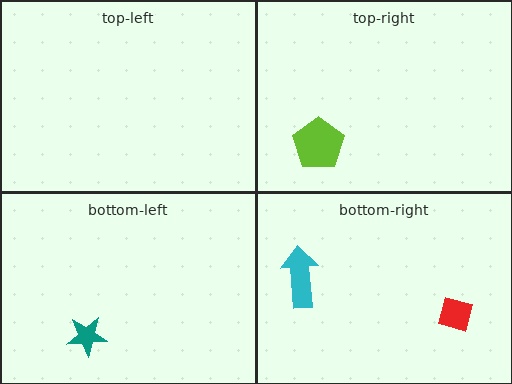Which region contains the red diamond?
The bottom-right region.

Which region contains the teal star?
The bottom-left region.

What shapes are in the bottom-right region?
The red diamond, the cyan arrow.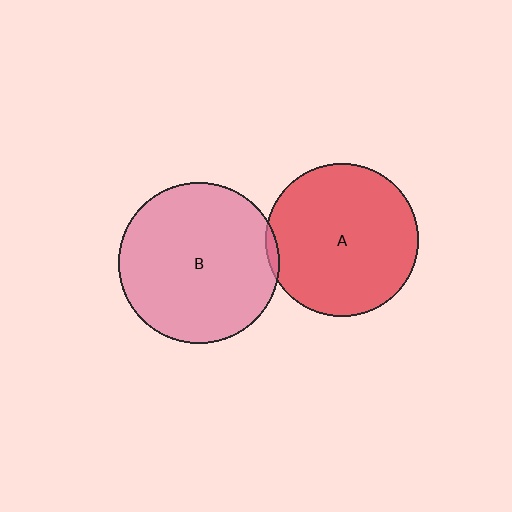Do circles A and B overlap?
Yes.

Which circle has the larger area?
Circle B (pink).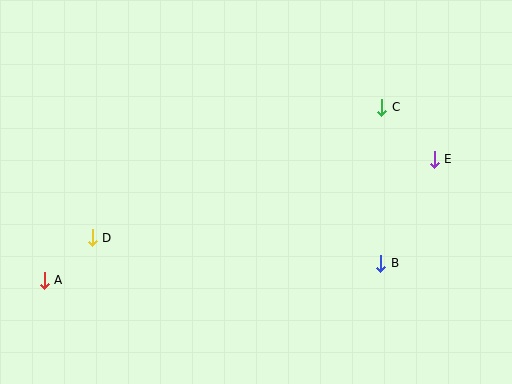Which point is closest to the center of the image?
Point B at (381, 263) is closest to the center.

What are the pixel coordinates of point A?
Point A is at (44, 280).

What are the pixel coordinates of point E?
Point E is at (434, 159).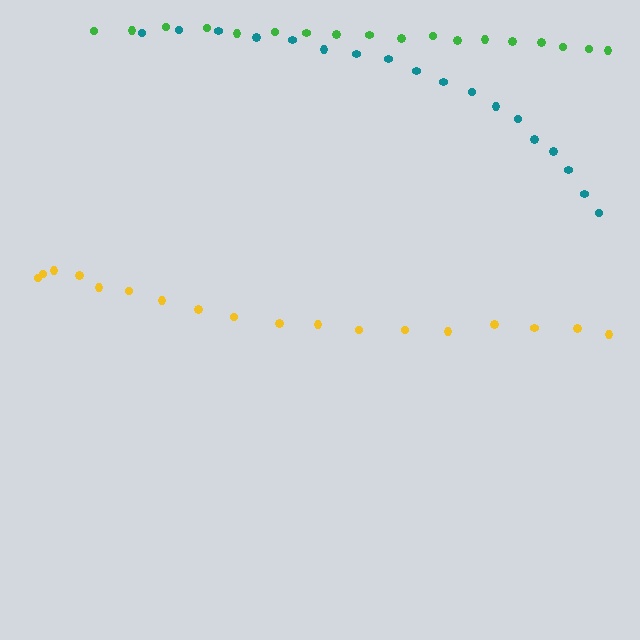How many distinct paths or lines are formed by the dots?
There are 3 distinct paths.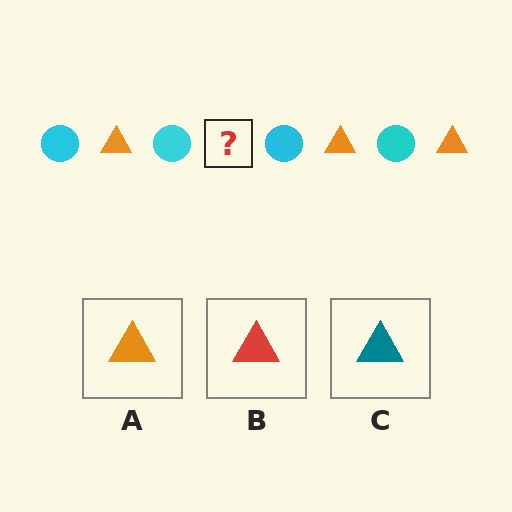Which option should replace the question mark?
Option A.